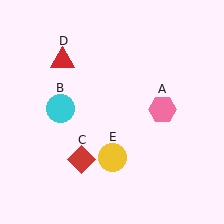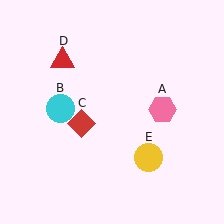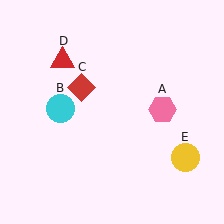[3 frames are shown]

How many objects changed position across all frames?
2 objects changed position: red diamond (object C), yellow circle (object E).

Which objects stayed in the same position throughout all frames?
Pink hexagon (object A) and cyan circle (object B) and red triangle (object D) remained stationary.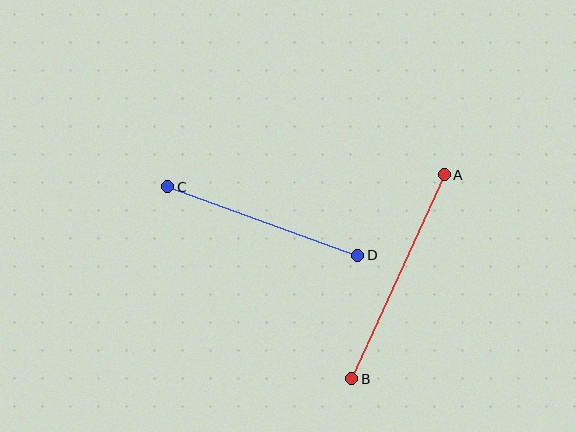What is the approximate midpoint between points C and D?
The midpoint is at approximately (263, 221) pixels.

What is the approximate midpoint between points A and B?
The midpoint is at approximately (398, 277) pixels.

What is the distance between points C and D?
The distance is approximately 202 pixels.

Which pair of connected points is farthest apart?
Points A and B are farthest apart.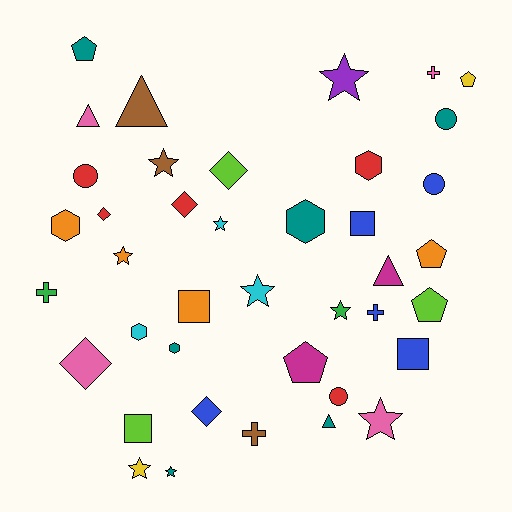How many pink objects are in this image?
There are 4 pink objects.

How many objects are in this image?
There are 40 objects.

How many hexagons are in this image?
There are 5 hexagons.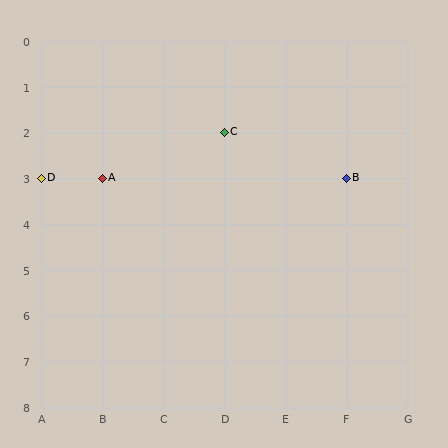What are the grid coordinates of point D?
Point D is at grid coordinates (A, 3).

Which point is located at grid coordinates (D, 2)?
Point C is at (D, 2).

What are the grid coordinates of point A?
Point A is at grid coordinates (B, 3).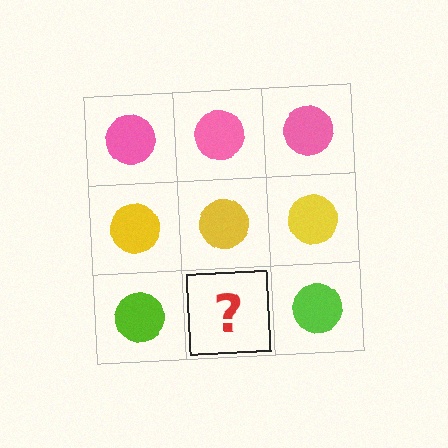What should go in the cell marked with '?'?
The missing cell should contain a lime circle.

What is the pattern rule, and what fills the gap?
The rule is that each row has a consistent color. The gap should be filled with a lime circle.